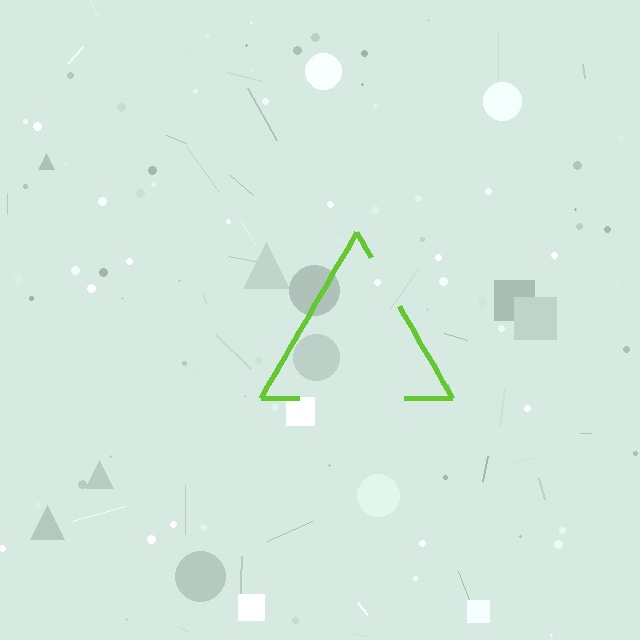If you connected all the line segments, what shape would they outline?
They would outline a triangle.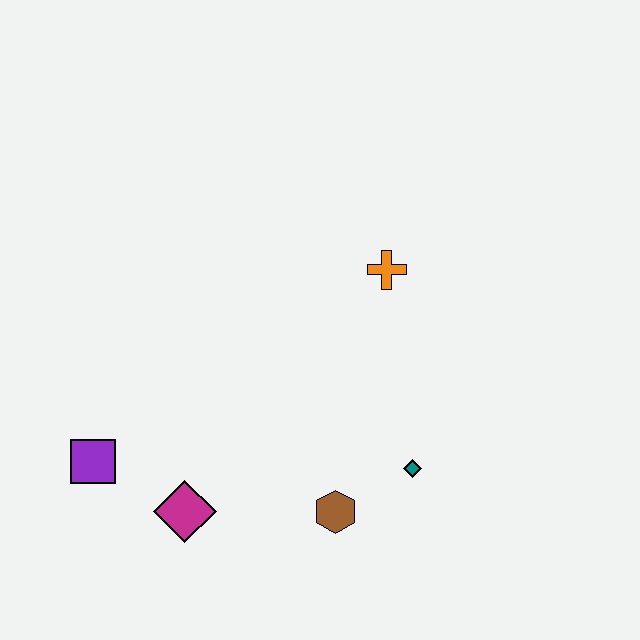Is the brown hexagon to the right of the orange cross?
No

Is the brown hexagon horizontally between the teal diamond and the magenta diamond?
Yes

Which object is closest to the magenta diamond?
The purple square is closest to the magenta diamond.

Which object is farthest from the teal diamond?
The purple square is farthest from the teal diamond.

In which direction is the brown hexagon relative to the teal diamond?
The brown hexagon is to the left of the teal diamond.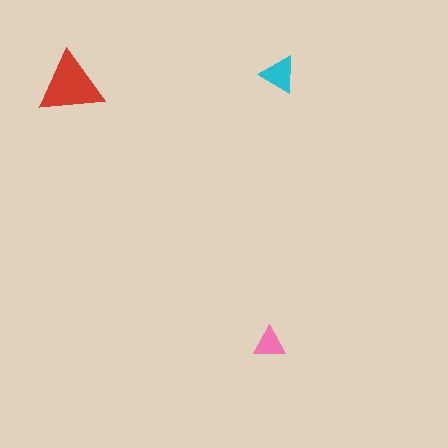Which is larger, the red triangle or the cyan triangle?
The red one.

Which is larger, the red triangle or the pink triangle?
The red one.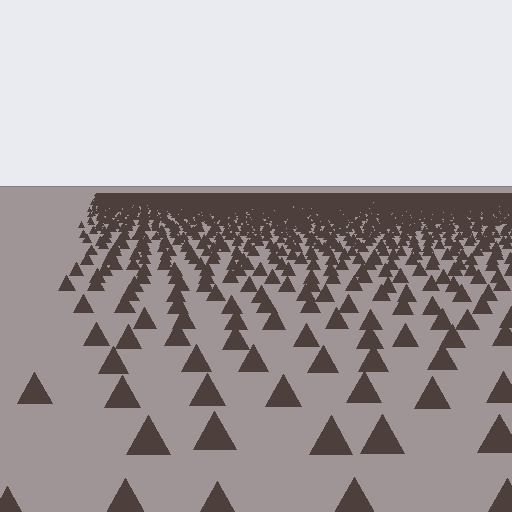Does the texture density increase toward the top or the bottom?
Density increases toward the top.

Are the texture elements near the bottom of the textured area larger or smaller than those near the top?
Larger. Near the bottom, elements are closer to the viewer and appear at a bigger on-screen size.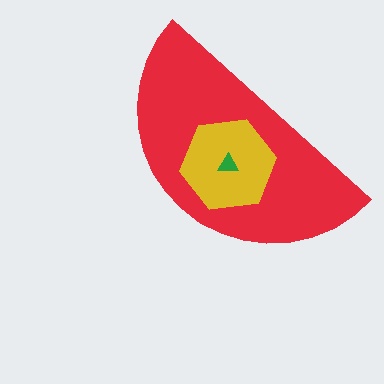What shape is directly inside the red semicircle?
The yellow hexagon.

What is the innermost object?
The green triangle.